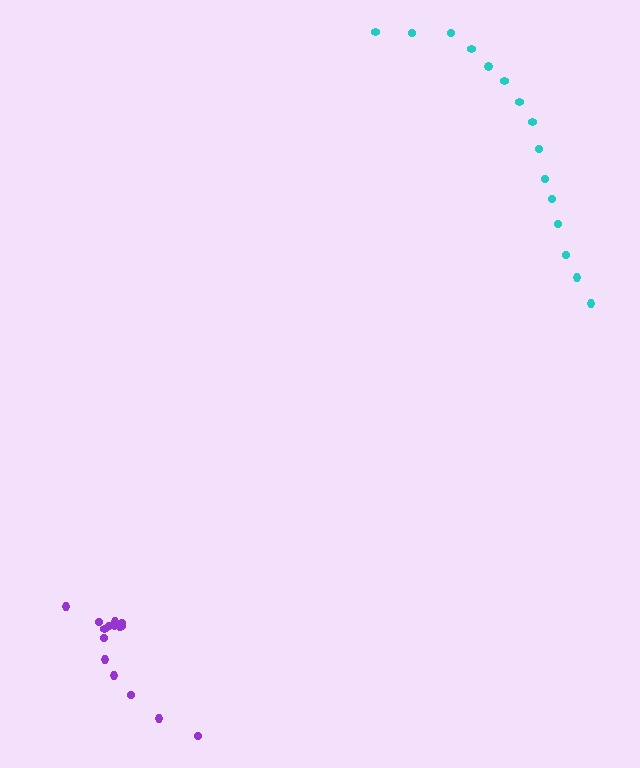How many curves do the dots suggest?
There are 2 distinct paths.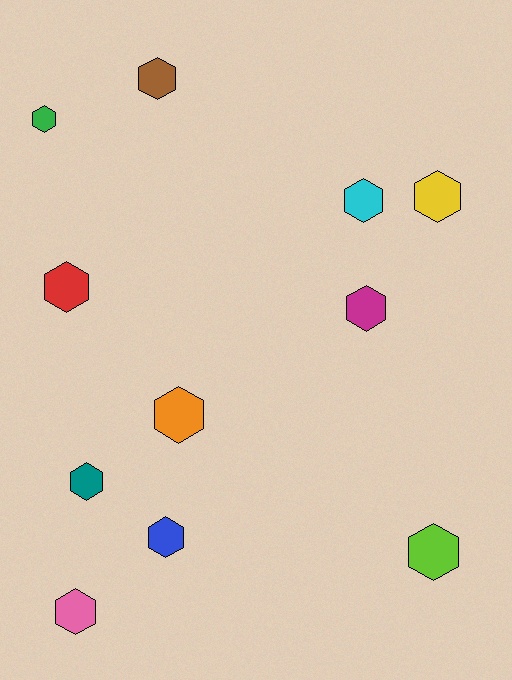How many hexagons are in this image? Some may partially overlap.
There are 11 hexagons.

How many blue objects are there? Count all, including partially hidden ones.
There is 1 blue object.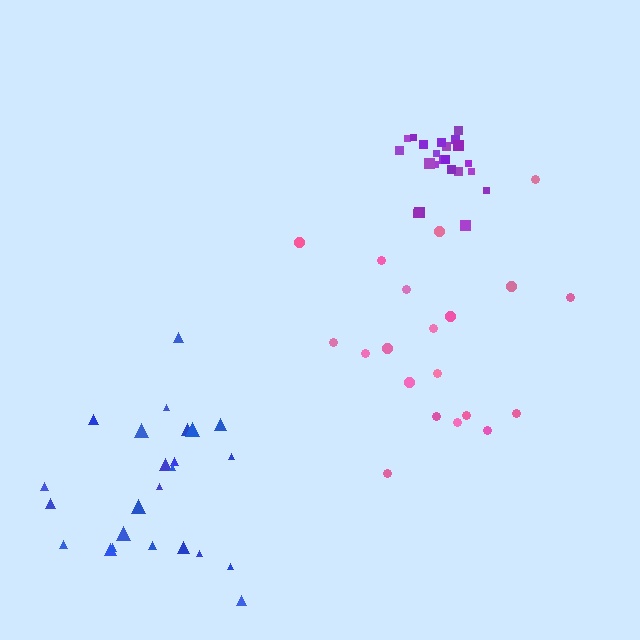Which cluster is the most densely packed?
Purple.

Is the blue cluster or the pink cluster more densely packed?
Blue.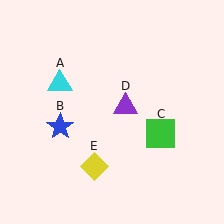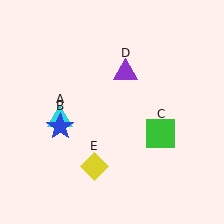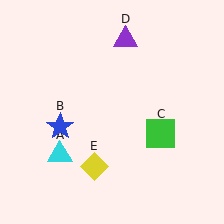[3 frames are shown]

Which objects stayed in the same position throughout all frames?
Blue star (object B) and green square (object C) and yellow diamond (object E) remained stationary.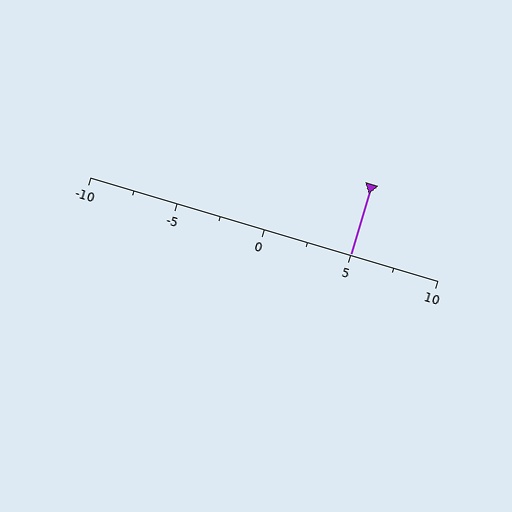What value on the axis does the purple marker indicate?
The marker indicates approximately 5.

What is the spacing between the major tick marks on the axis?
The major ticks are spaced 5 apart.